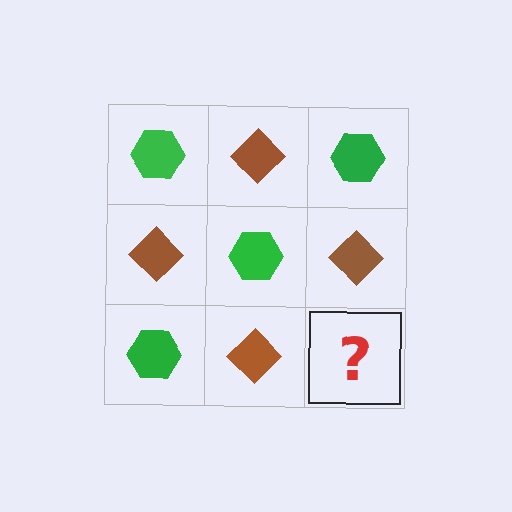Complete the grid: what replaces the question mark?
The question mark should be replaced with a green hexagon.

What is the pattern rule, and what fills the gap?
The rule is that it alternates green hexagon and brown diamond in a checkerboard pattern. The gap should be filled with a green hexagon.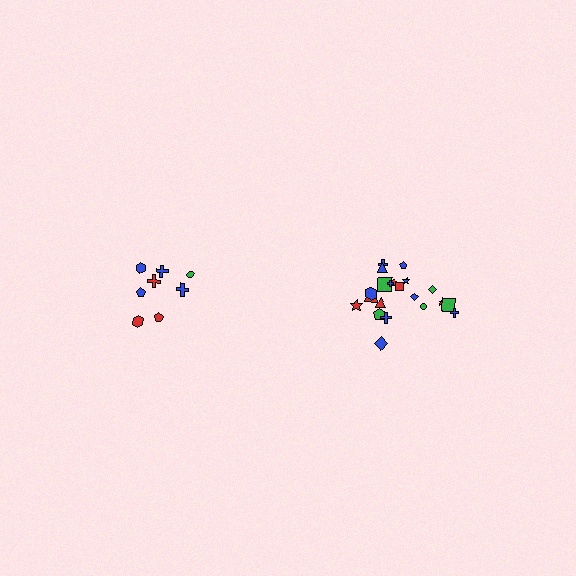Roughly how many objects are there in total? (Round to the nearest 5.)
Roughly 30 objects in total.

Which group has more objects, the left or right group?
The right group.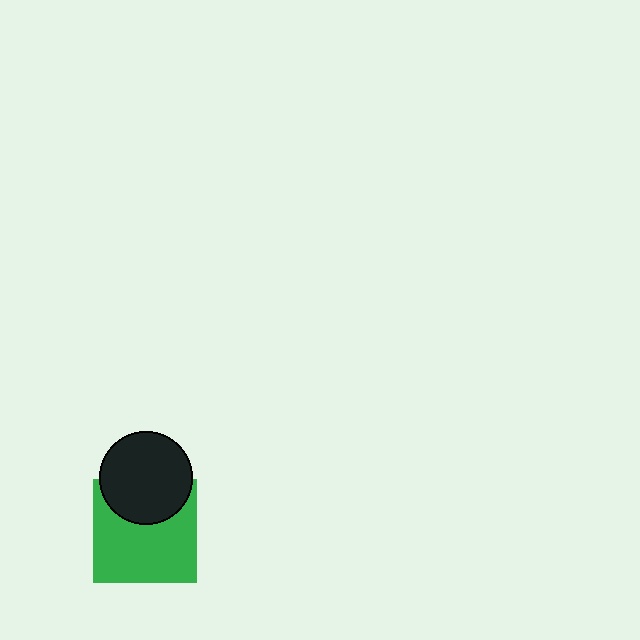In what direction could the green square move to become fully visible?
The green square could move down. That would shift it out from behind the black circle entirely.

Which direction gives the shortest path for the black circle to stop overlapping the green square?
Moving up gives the shortest separation.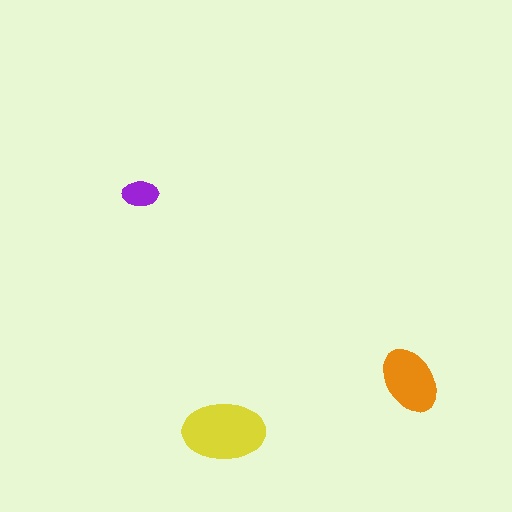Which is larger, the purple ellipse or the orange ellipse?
The orange one.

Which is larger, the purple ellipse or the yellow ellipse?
The yellow one.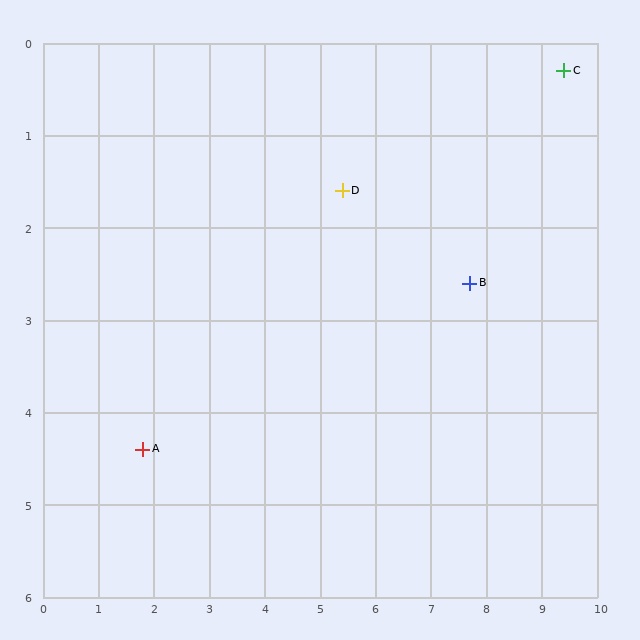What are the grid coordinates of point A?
Point A is at approximately (1.8, 4.4).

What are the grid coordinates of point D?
Point D is at approximately (5.4, 1.6).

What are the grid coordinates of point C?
Point C is at approximately (9.4, 0.3).